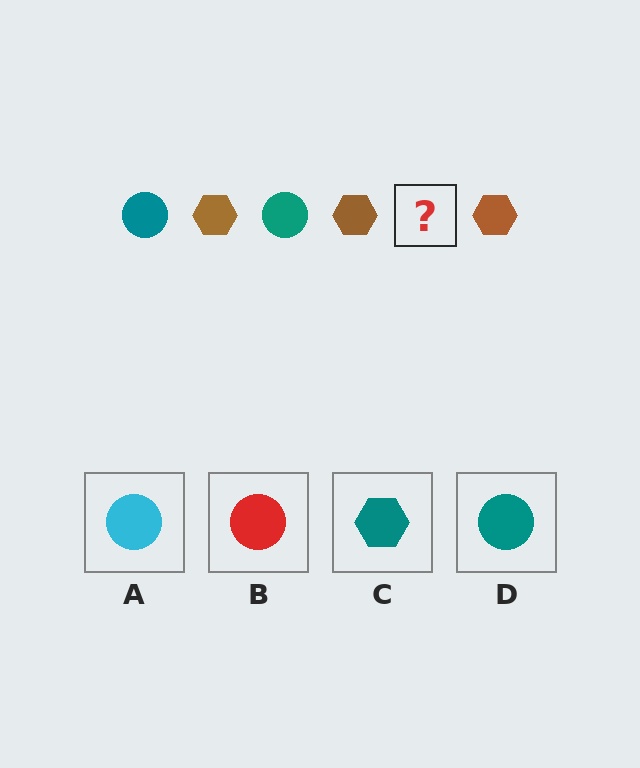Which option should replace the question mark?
Option D.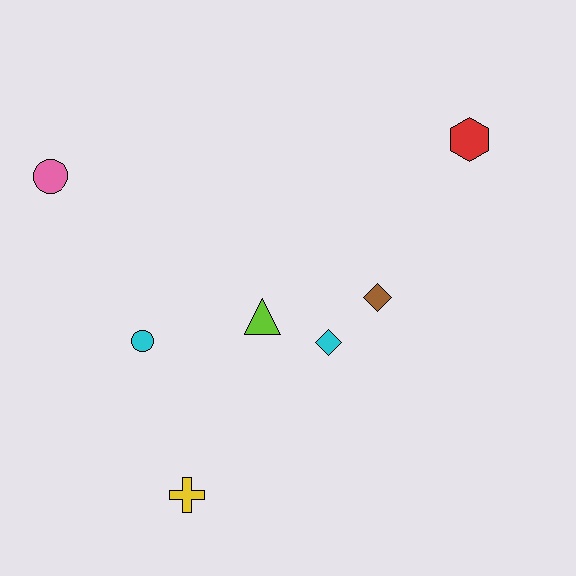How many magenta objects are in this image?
There are no magenta objects.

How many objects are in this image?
There are 7 objects.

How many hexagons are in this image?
There is 1 hexagon.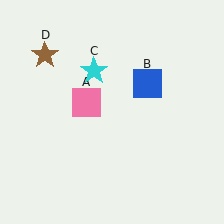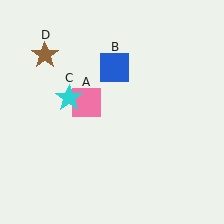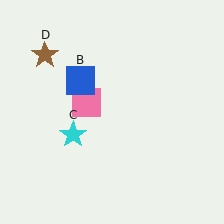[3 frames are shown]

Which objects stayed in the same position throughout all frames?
Pink square (object A) and brown star (object D) remained stationary.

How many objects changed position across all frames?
2 objects changed position: blue square (object B), cyan star (object C).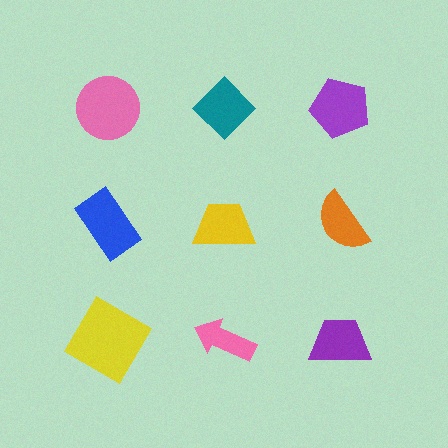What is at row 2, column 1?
A blue rectangle.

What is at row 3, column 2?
A pink arrow.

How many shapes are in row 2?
3 shapes.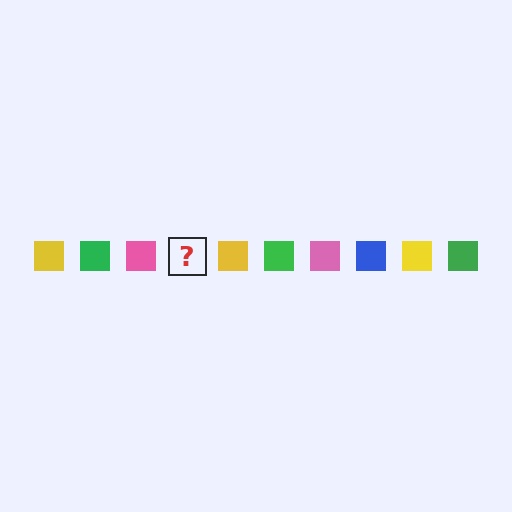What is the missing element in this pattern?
The missing element is a blue square.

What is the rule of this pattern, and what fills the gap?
The rule is that the pattern cycles through yellow, green, pink, blue squares. The gap should be filled with a blue square.